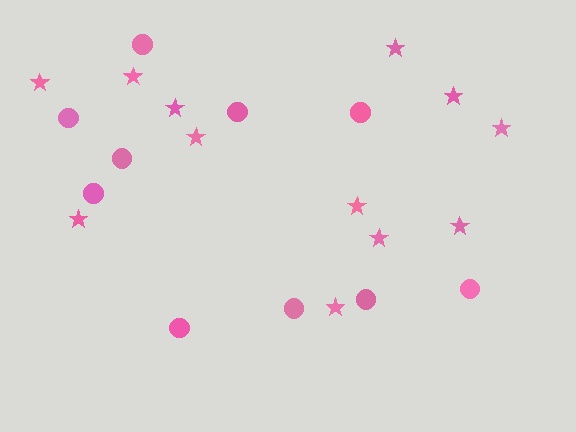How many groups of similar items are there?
There are 2 groups: one group of stars (12) and one group of circles (10).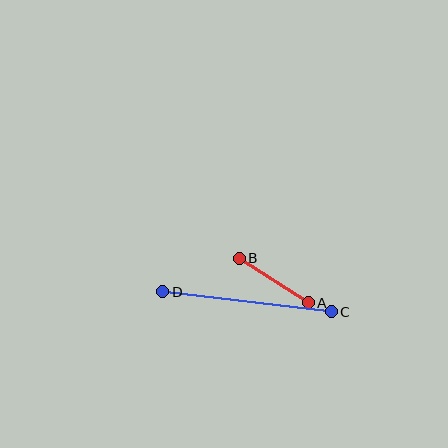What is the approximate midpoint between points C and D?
The midpoint is at approximately (247, 302) pixels.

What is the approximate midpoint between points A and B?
The midpoint is at approximately (274, 280) pixels.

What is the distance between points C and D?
The distance is approximately 170 pixels.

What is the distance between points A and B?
The distance is approximately 82 pixels.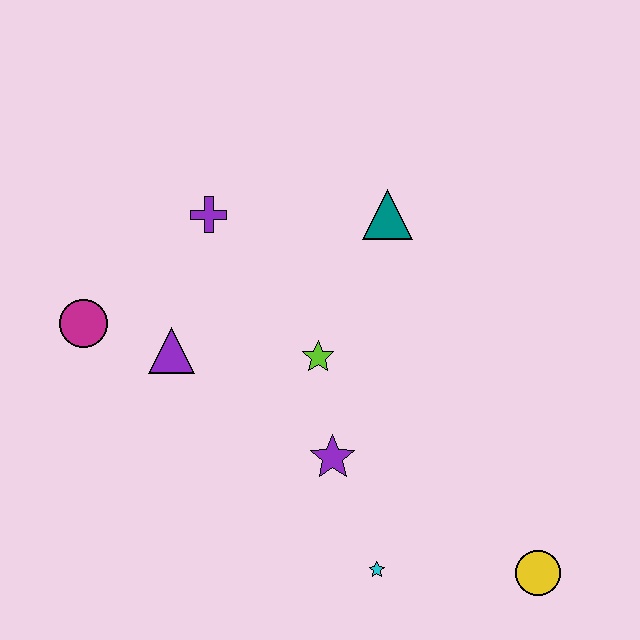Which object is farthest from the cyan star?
The purple cross is farthest from the cyan star.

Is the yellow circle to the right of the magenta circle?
Yes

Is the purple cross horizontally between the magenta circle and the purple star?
Yes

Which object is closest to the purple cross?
The purple triangle is closest to the purple cross.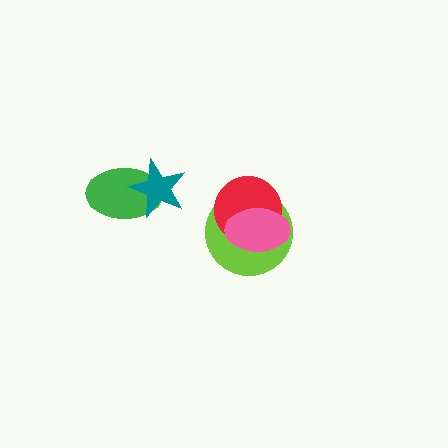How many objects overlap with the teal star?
1 object overlaps with the teal star.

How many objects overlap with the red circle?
2 objects overlap with the red circle.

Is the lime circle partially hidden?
Yes, it is partially covered by another shape.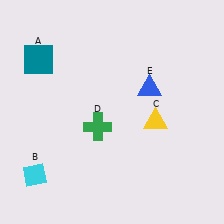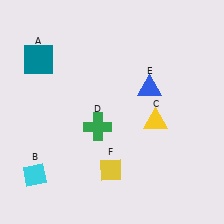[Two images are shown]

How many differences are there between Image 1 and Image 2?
There is 1 difference between the two images.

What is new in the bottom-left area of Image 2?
A yellow diamond (F) was added in the bottom-left area of Image 2.